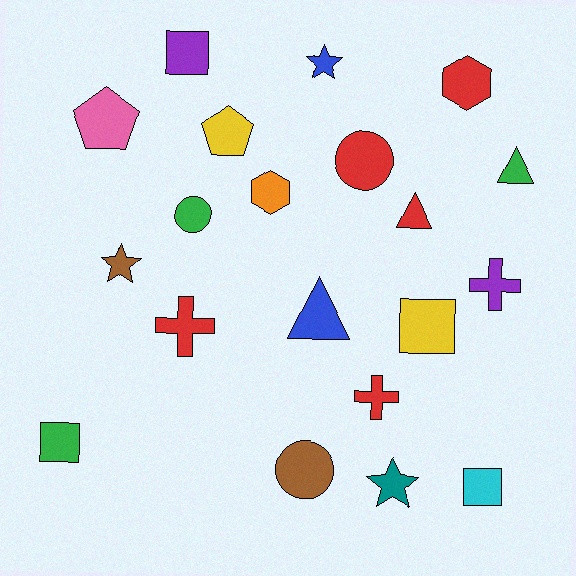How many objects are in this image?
There are 20 objects.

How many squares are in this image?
There are 4 squares.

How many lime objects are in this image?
There are no lime objects.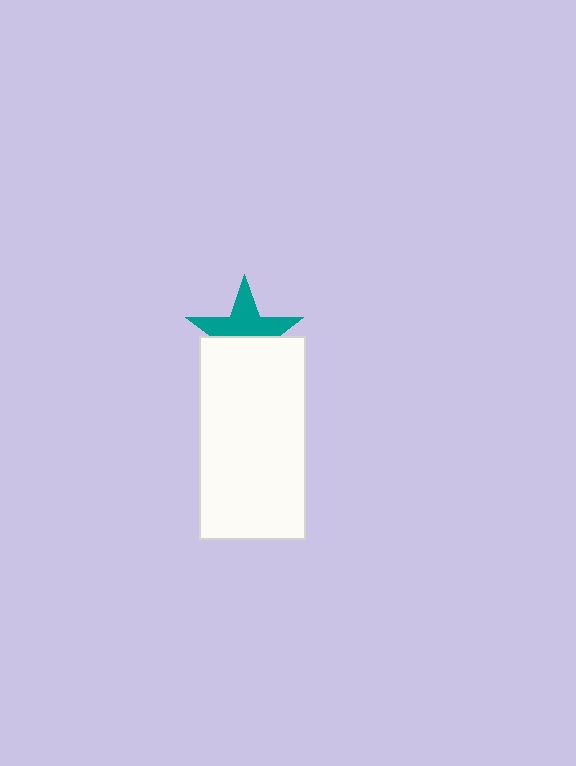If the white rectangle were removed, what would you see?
You would see the complete teal star.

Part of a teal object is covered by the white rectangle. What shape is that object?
It is a star.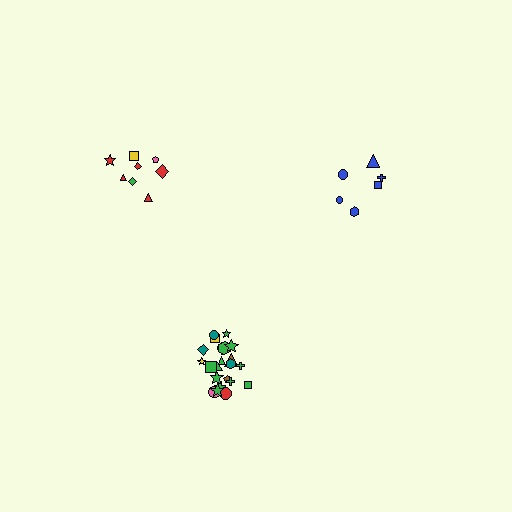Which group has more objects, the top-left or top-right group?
The top-left group.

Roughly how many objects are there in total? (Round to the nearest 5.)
Roughly 35 objects in total.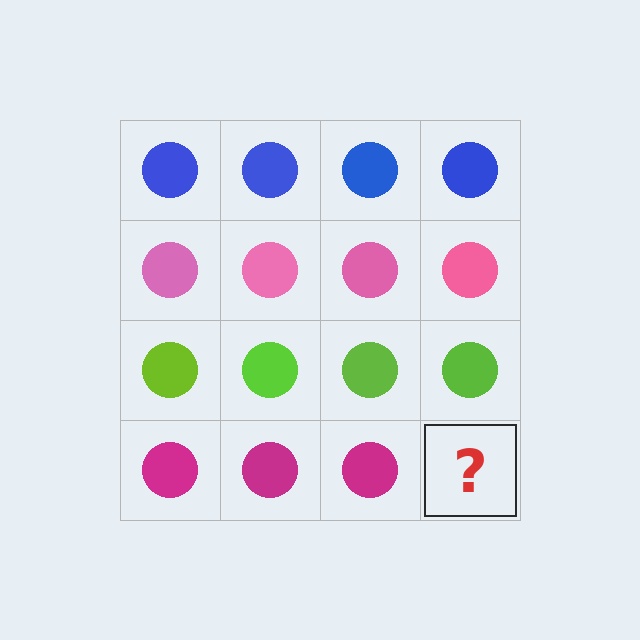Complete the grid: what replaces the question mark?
The question mark should be replaced with a magenta circle.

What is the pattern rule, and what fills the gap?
The rule is that each row has a consistent color. The gap should be filled with a magenta circle.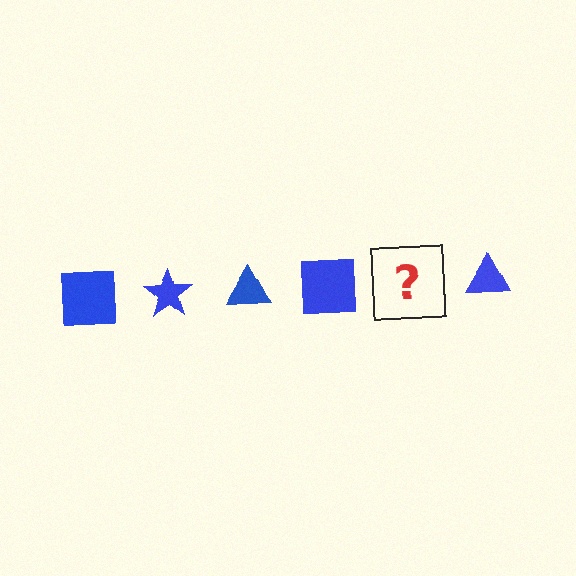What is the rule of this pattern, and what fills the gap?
The rule is that the pattern cycles through square, star, triangle shapes in blue. The gap should be filled with a blue star.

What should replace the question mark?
The question mark should be replaced with a blue star.